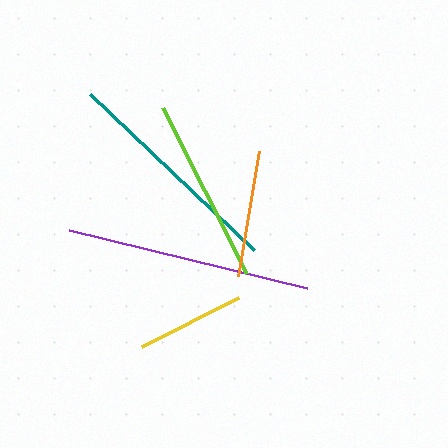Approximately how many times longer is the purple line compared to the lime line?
The purple line is approximately 1.3 times the length of the lime line.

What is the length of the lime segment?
The lime segment is approximately 185 pixels long.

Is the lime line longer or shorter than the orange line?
The lime line is longer than the orange line.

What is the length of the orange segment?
The orange segment is approximately 126 pixels long.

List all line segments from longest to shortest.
From longest to shortest: purple, teal, lime, orange, yellow.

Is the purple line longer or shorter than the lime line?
The purple line is longer than the lime line.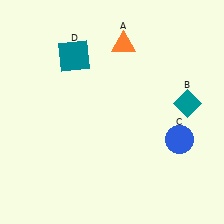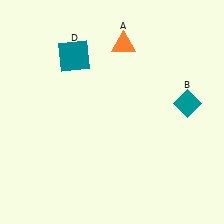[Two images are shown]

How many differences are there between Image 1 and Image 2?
There is 1 difference between the two images.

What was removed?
The blue circle (C) was removed in Image 2.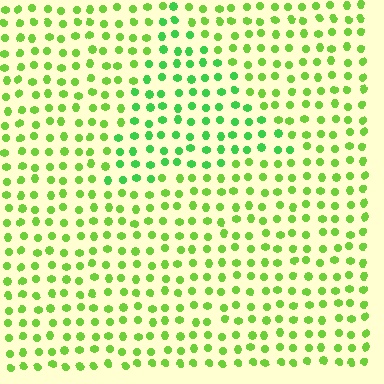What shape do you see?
I see a triangle.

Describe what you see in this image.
The image is filled with small lime elements in a uniform arrangement. A triangle-shaped region is visible where the elements are tinted to a slightly different hue, forming a subtle color boundary.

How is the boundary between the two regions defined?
The boundary is defined purely by a slight shift in hue (about 27 degrees). Spacing, size, and orientation are identical on both sides.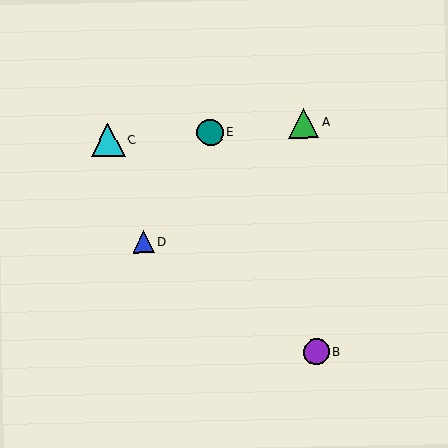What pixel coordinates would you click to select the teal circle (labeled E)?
Click at (210, 133) to select the teal circle E.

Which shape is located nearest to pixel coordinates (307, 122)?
The green triangle (labeled A) at (304, 123) is nearest to that location.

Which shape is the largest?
The cyan triangle (labeled C) is the largest.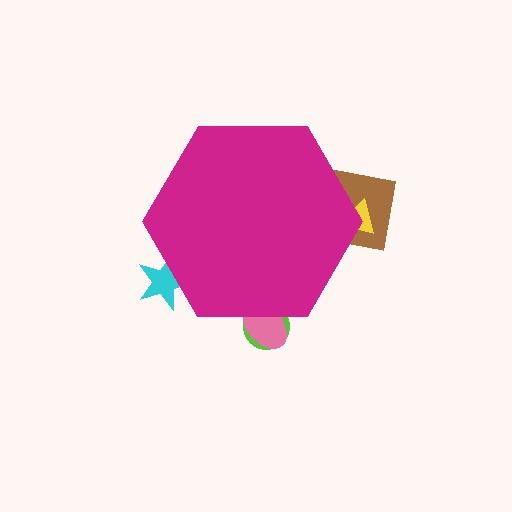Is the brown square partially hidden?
Yes, the brown square is partially hidden behind the magenta hexagon.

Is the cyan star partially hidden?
Yes, the cyan star is partially hidden behind the magenta hexagon.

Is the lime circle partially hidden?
Yes, the lime circle is partially hidden behind the magenta hexagon.